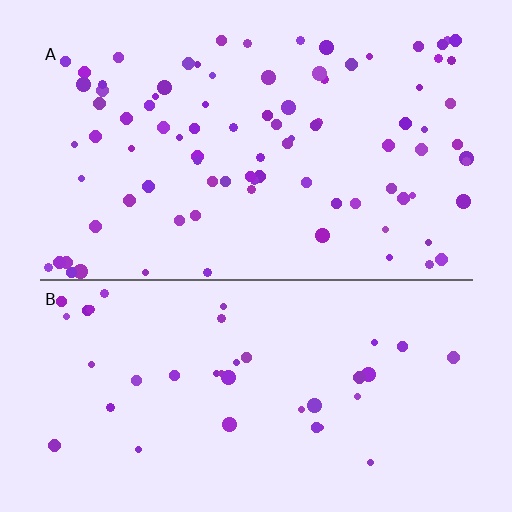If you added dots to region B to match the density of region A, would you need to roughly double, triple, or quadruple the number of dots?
Approximately double.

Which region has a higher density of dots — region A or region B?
A (the top).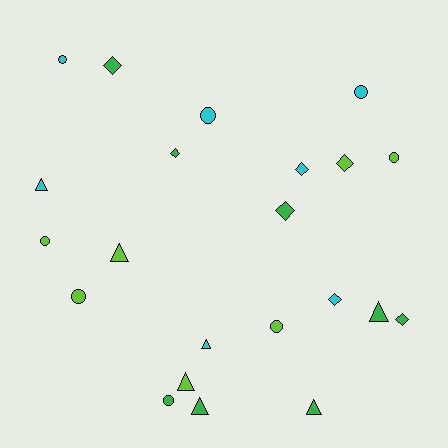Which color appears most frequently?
Green, with 8 objects.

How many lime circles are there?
There are 4 lime circles.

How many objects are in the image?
There are 22 objects.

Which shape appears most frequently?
Circle, with 8 objects.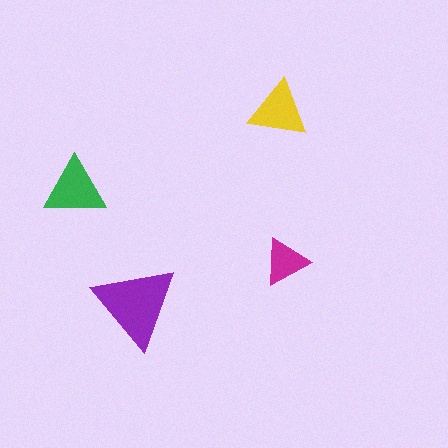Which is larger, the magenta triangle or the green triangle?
The green one.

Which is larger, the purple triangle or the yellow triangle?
The purple one.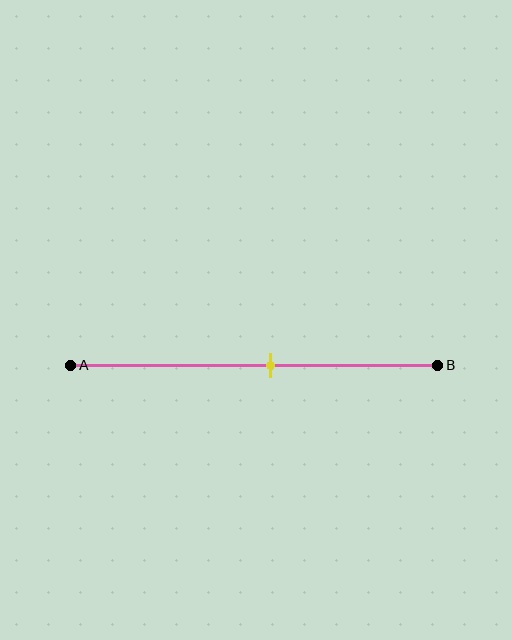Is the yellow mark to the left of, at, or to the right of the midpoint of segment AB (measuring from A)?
The yellow mark is to the right of the midpoint of segment AB.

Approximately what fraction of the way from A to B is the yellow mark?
The yellow mark is approximately 55% of the way from A to B.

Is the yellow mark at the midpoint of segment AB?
No, the mark is at about 55% from A, not at the 50% midpoint.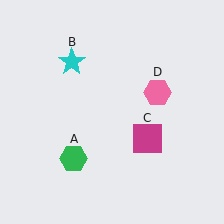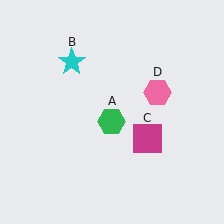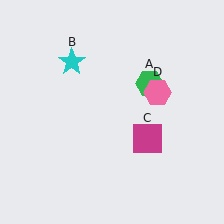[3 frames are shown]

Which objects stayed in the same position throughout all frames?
Cyan star (object B) and magenta square (object C) and pink hexagon (object D) remained stationary.